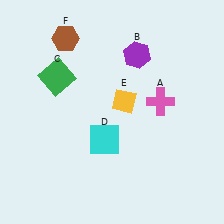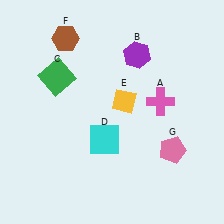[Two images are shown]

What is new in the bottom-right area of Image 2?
A pink pentagon (G) was added in the bottom-right area of Image 2.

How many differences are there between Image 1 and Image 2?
There is 1 difference between the two images.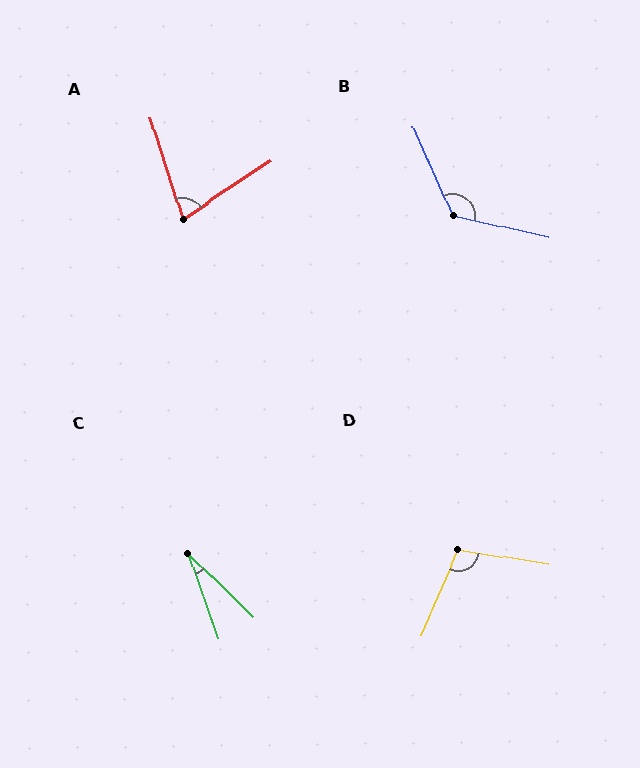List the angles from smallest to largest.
C (26°), A (74°), D (104°), B (127°).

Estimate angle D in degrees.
Approximately 104 degrees.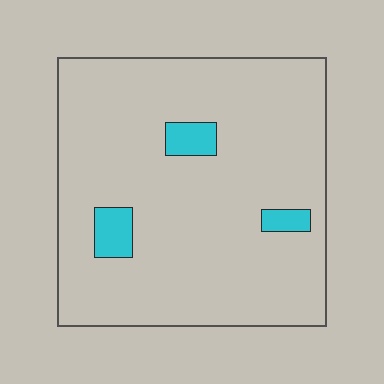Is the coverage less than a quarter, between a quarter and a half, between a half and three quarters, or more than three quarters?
Less than a quarter.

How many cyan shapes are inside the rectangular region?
3.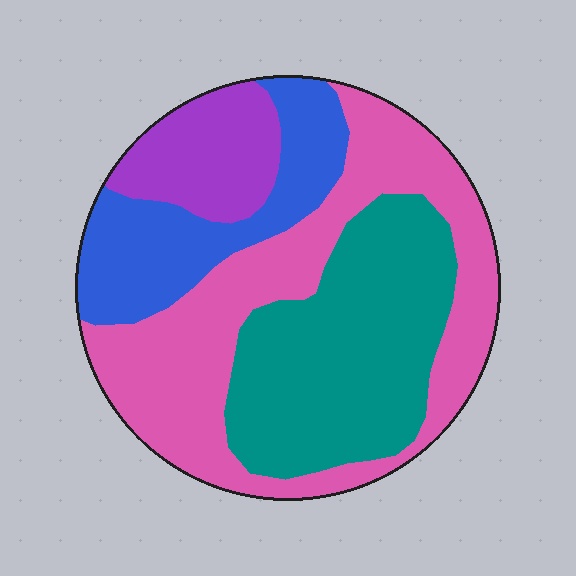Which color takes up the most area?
Pink, at roughly 40%.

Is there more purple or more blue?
Blue.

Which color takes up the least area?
Purple, at roughly 10%.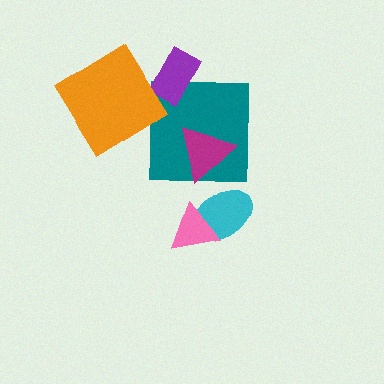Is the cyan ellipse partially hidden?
Yes, it is partially covered by another shape.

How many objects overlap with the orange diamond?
0 objects overlap with the orange diamond.